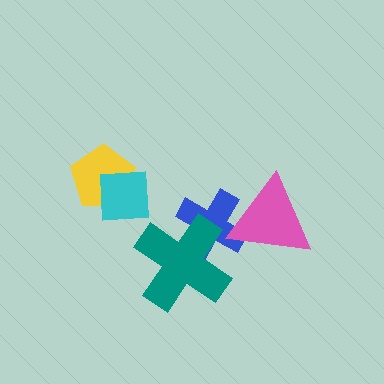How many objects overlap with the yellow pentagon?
1 object overlaps with the yellow pentagon.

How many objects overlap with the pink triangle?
1 object overlaps with the pink triangle.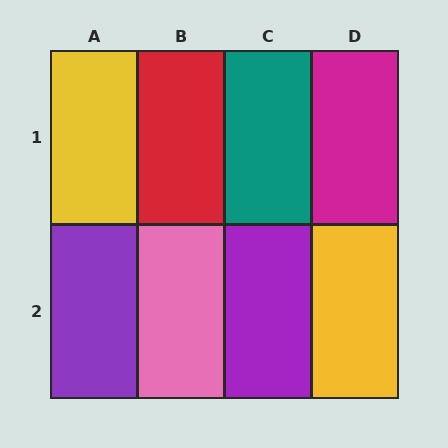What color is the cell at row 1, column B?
Red.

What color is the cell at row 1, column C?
Teal.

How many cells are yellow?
2 cells are yellow.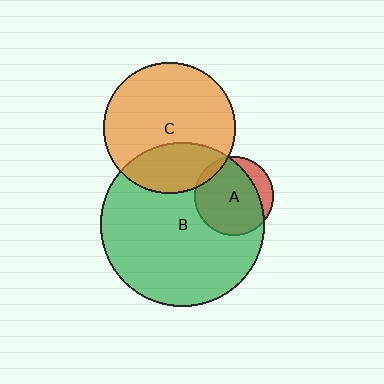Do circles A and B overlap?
Yes.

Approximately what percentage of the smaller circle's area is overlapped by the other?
Approximately 80%.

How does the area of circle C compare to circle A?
Approximately 2.8 times.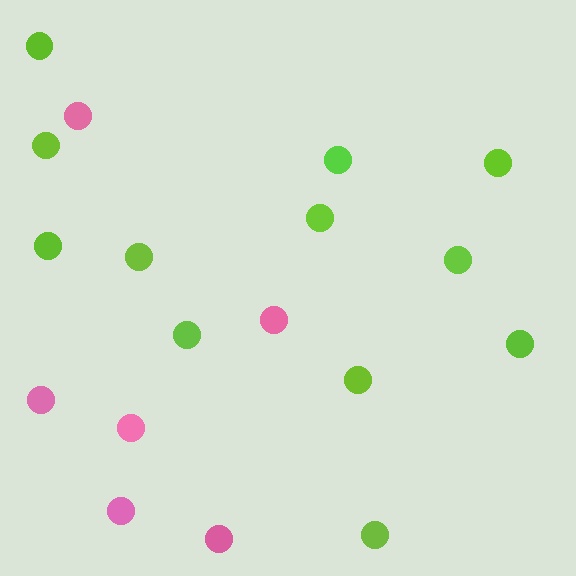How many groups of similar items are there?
There are 2 groups: one group of lime circles (12) and one group of pink circles (6).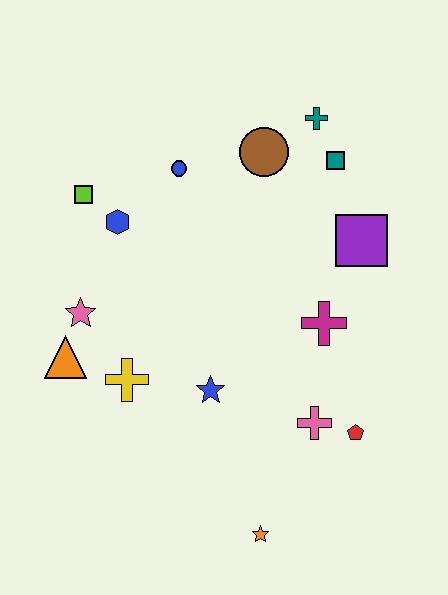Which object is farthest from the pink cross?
The lime square is farthest from the pink cross.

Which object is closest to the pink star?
The orange triangle is closest to the pink star.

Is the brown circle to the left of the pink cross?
Yes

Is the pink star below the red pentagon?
No